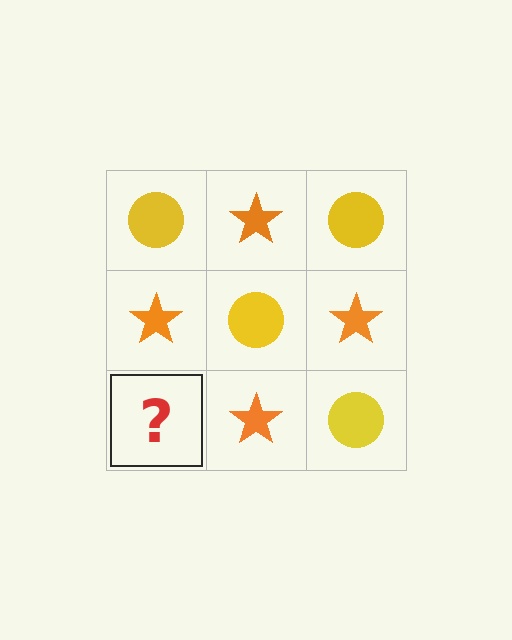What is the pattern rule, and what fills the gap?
The rule is that it alternates yellow circle and orange star in a checkerboard pattern. The gap should be filled with a yellow circle.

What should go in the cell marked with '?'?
The missing cell should contain a yellow circle.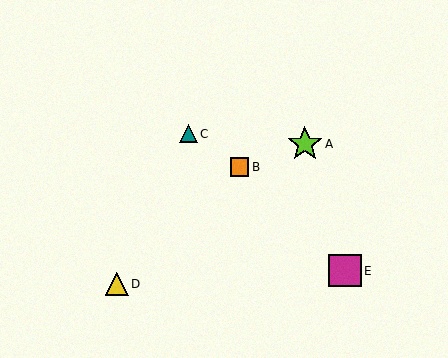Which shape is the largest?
The lime star (labeled A) is the largest.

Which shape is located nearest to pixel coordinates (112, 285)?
The yellow triangle (labeled D) at (117, 284) is nearest to that location.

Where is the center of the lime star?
The center of the lime star is at (305, 144).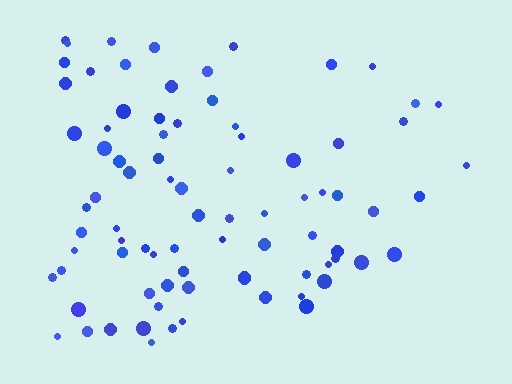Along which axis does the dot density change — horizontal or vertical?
Horizontal.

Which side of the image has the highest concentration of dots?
The left.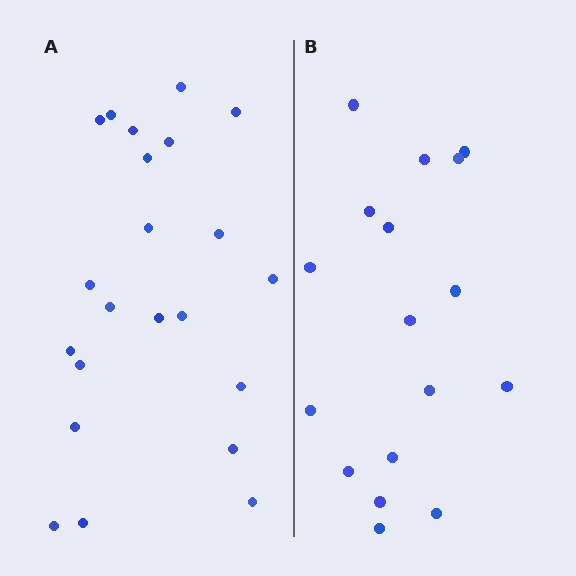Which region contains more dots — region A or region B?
Region A (the left region) has more dots.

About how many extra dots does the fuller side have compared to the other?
Region A has about 5 more dots than region B.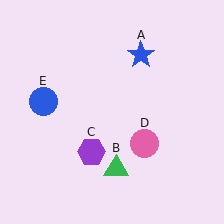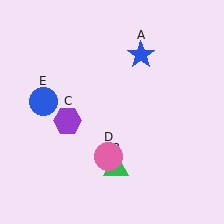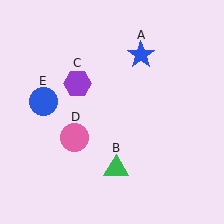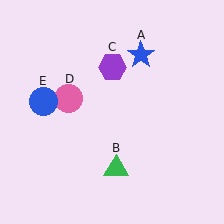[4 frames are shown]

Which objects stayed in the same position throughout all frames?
Blue star (object A) and green triangle (object B) and blue circle (object E) remained stationary.